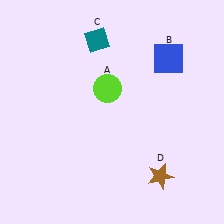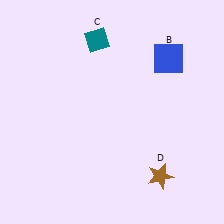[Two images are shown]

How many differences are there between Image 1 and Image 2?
There is 1 difference between the two images.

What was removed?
The lime circle (A) was removed in Image 2.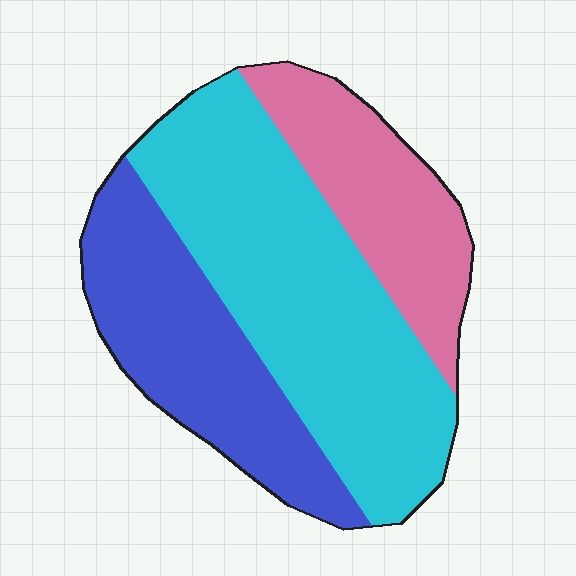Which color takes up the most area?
Cyan, at roughly 50%.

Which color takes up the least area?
Pink, at roughly 25%.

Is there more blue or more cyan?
Cyan.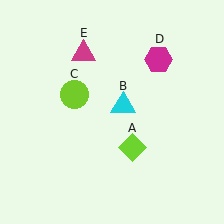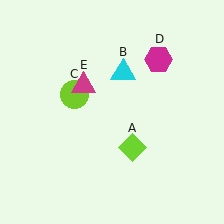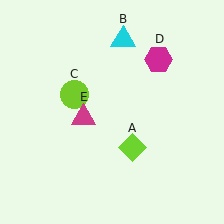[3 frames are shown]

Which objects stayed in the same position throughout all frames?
Lime diamond (object A) and lime circle (object C) and magenta hexagon (object D) remained stationary.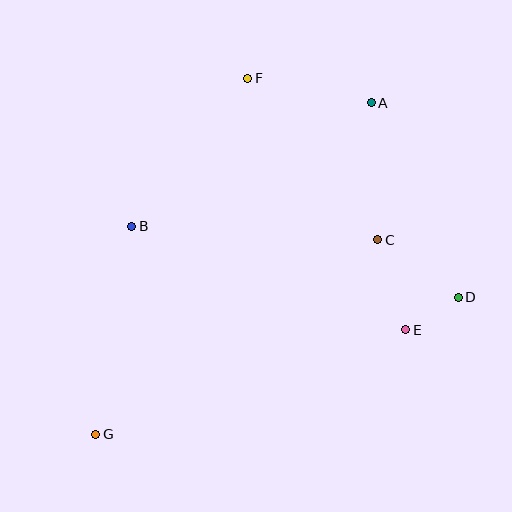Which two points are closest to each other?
Points D and E are closest to each other.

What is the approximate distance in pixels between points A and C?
The distance between A and C is approximately 137 pixels.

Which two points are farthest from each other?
Points A and G are farthest from each other.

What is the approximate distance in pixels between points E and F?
The distance between E and F is approximately 297 pixels.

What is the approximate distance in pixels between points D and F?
The distance between D and F is approximately 304 pixels.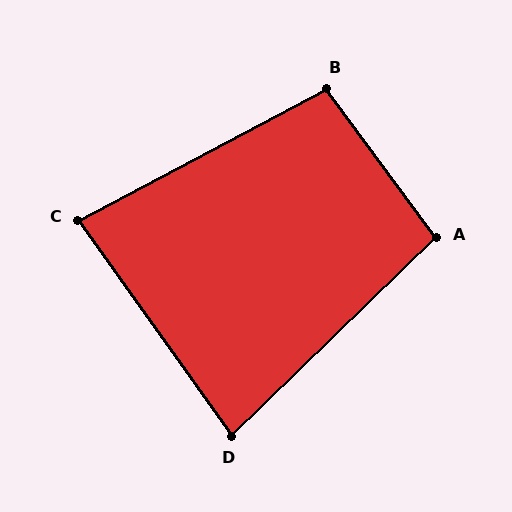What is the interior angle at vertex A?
Approximately 97 degrees (obtuse).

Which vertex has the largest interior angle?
B, at approximately 99 degrees.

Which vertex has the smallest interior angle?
D, at approximately 81 degrees.